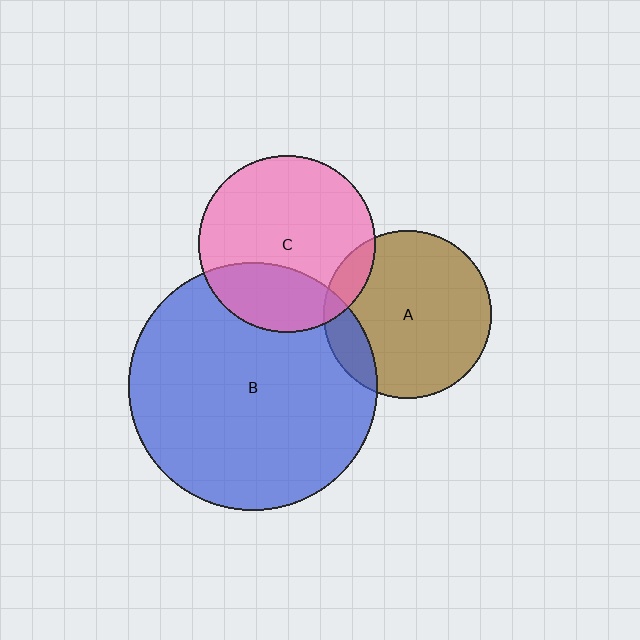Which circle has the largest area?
Circle B (blue).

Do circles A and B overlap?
Yes.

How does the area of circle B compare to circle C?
Approximately 2.0 times.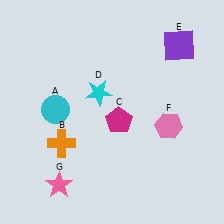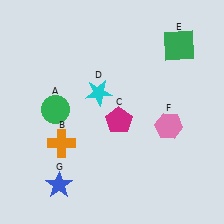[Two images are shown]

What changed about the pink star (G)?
In Image 1, G is pink. In Image 2, it changed to blue.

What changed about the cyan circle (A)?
In Image 1, A is cyan. In Image 2, it changed to green.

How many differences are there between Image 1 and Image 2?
There are 3 differences between the two images.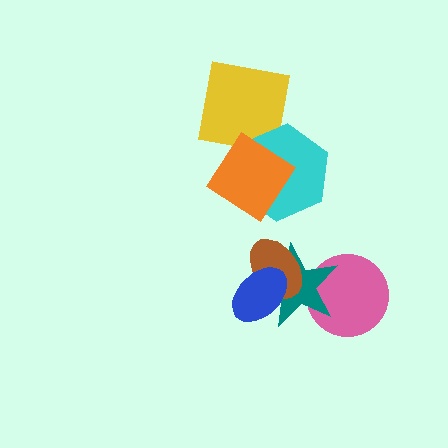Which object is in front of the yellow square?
The cyan hexagon is in front of the yellow square.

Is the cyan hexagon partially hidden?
Yes, it is partially covered by another shape.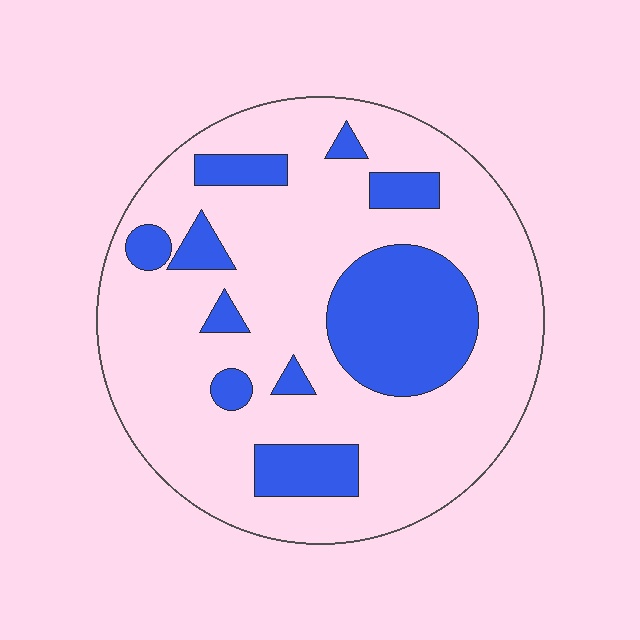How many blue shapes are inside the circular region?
10.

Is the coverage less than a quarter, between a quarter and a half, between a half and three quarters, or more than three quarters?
Less than a quarter.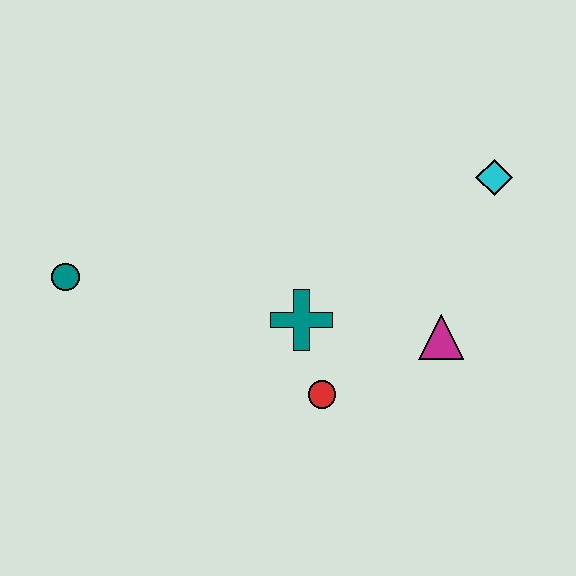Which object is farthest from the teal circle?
The cyan diamond is farthest from the teal circle.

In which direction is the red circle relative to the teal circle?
The red circle is to the right of the teal circle.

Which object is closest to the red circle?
The teal cross is closest to the red circle.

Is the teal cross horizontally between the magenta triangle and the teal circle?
Yes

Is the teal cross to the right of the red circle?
No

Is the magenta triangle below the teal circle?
Yes